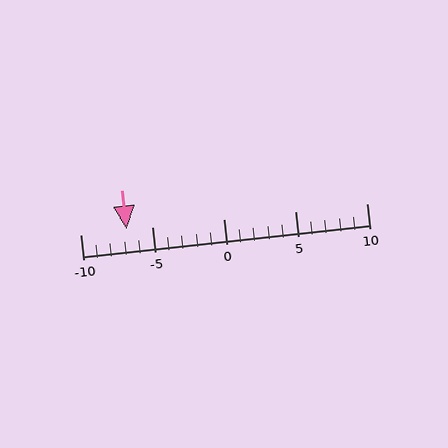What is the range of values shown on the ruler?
The ruler shows values from -10 to 10.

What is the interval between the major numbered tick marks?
The major tick marks are spaced 5 units apart.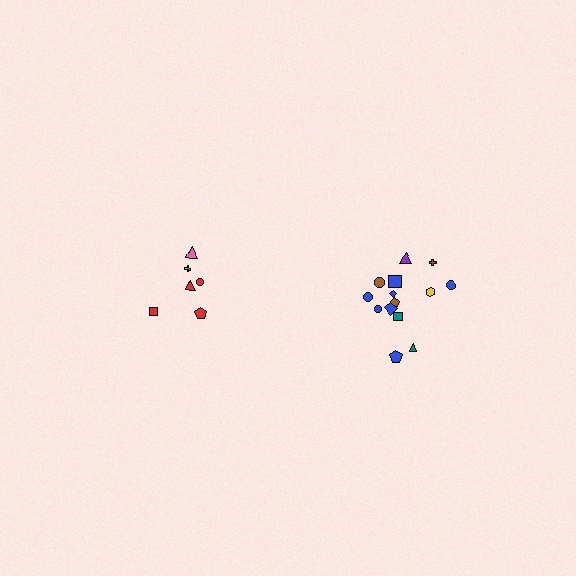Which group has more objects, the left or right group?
The right group.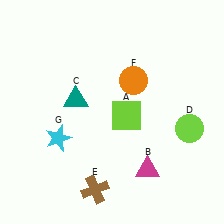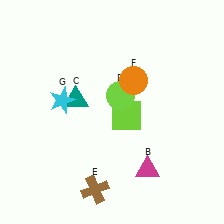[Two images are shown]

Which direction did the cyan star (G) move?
The cyan star (G) moved up.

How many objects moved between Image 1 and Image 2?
2 objects moved between the two images.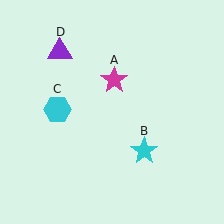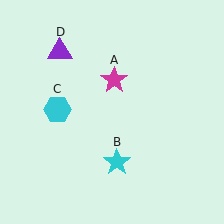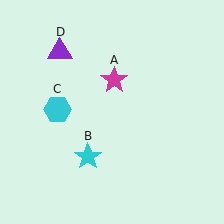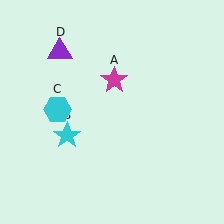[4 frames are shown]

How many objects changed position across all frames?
1 object changed position: cyan star (object B).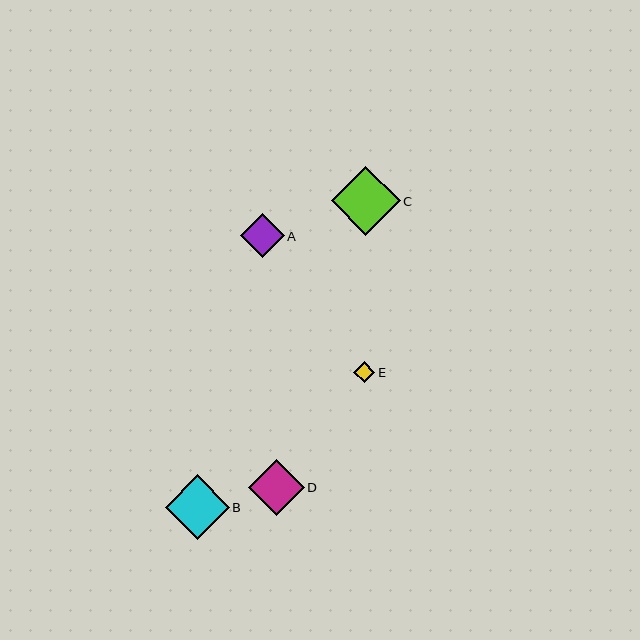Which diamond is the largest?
Diamond C is the largest with a size of approximately 68 pixels.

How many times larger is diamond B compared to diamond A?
Diamond B is approximately 1.4 times the size of diamond A.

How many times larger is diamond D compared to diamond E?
Diamond D is approximately 2.6 times the size of diamond E.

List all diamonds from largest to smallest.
From largest to smallest: C, B, D, A, E.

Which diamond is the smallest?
Diamond E is the smallest with a size of approximately 21 pixels.